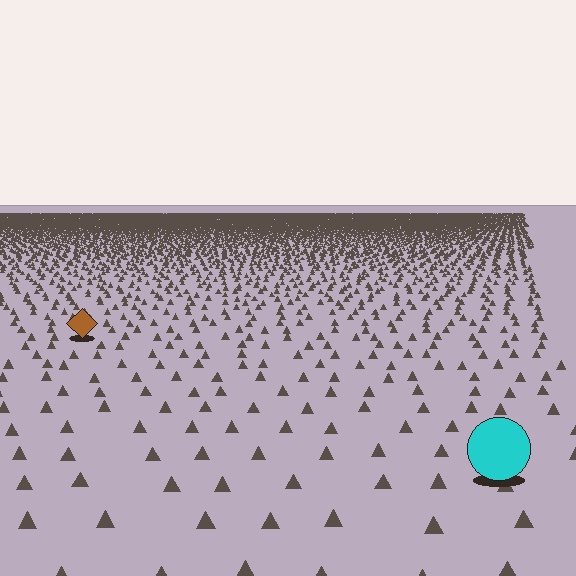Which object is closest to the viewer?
The cyan circle is closest. The texture marks near it are larger and more spread out.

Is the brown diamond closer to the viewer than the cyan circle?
No. The cyan circle is closer — you can tell from the texture gradient: the ground texture is coarser near it.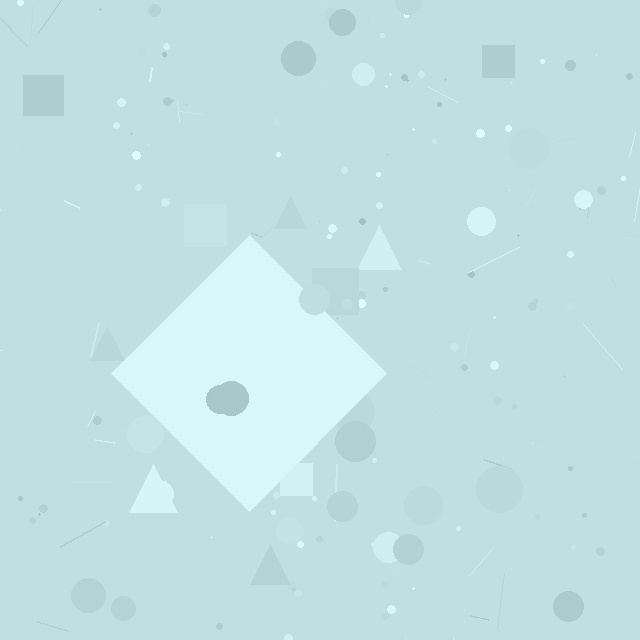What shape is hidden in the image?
A diamond is hidden in the image.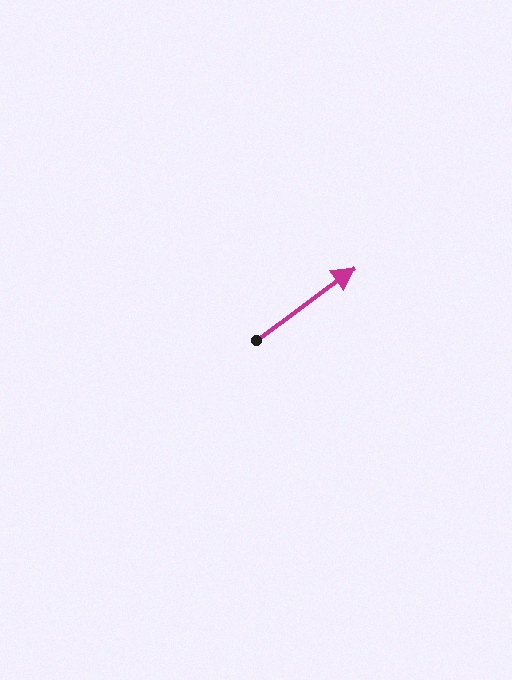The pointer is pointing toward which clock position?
Roughly 2 o'clock.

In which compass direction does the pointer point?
Northeast.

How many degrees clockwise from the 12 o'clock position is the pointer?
Approximately 54 degrees.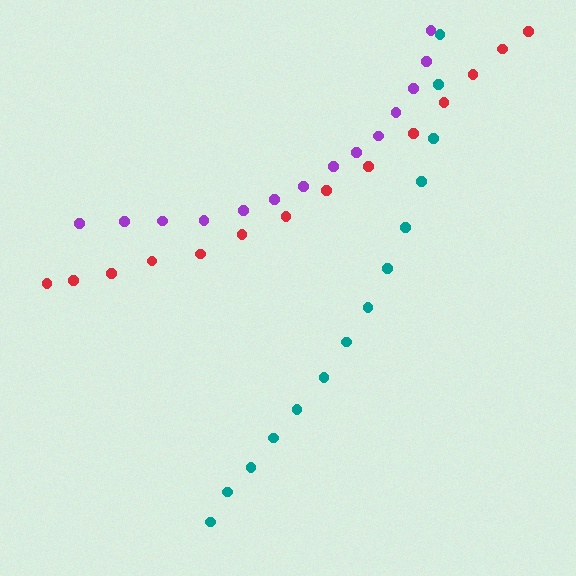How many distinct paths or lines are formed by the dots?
There are 3 distinct paths.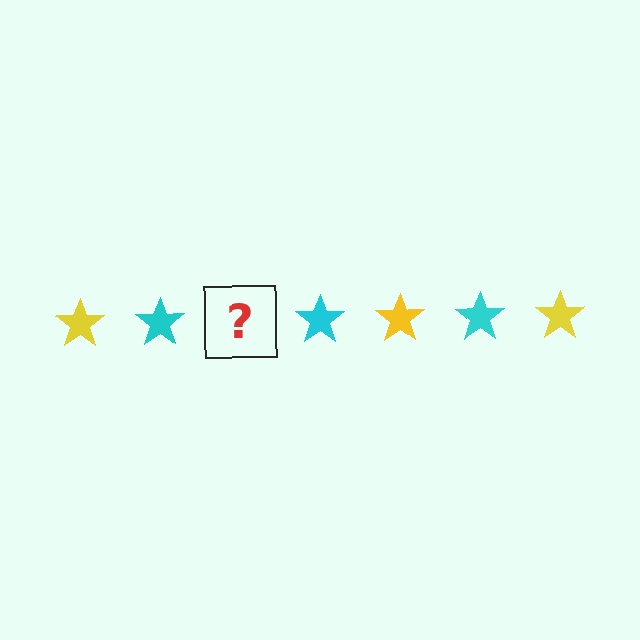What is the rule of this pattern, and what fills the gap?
The rule is that the pattern cycles through yellow, cyan stars. The gap should be filled with a yellow star.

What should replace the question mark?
The question mark should be replaced with a yellow star.